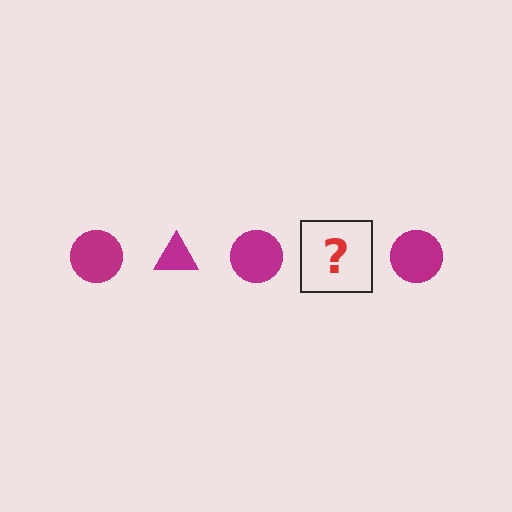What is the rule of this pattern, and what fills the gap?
The rule is that the pattern cycles through circle, triangle shapes in magenta. The gap should be filled with a magenta triangle.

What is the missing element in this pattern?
The missing element is a magenta triangle.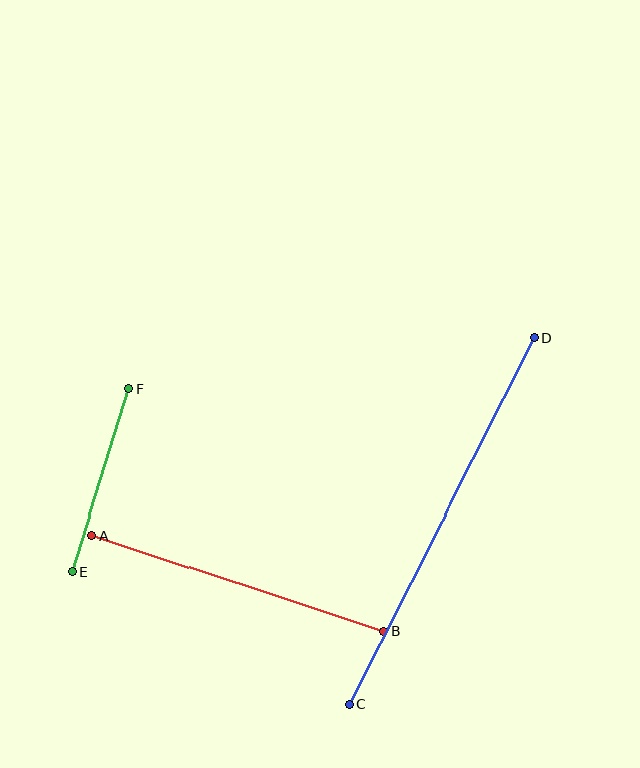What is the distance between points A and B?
The distance is approximately 307 pixels.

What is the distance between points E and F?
The distance is approximately 192 pixels.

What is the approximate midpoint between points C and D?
The midpoint is at approximately (442, 521) pixels.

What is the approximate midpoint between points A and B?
The midpoint is at approximately (238, 583) pixels.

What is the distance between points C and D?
The distance is approximately 410 pixels.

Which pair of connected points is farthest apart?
Points C and D are farthest apart.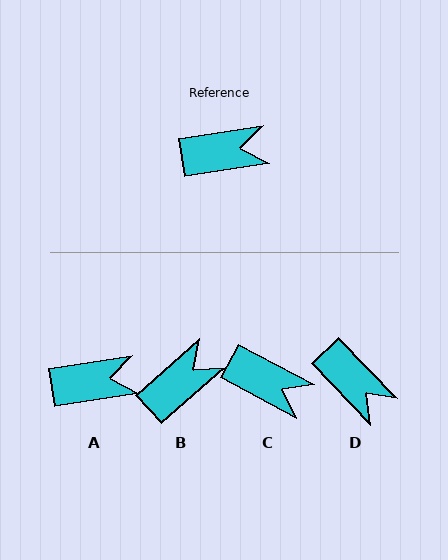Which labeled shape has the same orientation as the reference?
A.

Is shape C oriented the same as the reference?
No, it is off by about 37 degrees.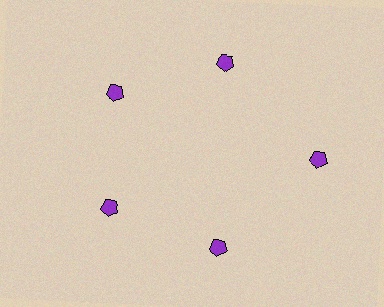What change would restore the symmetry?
The symmetry would be restored by moving it inward, back onto the ring so that all 5 pentagons sit at equal angles and equal distance from the center.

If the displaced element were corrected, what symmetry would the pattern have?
It would have 5-fold rotational symmetry — the pattern would map onto itself every 72 degrees.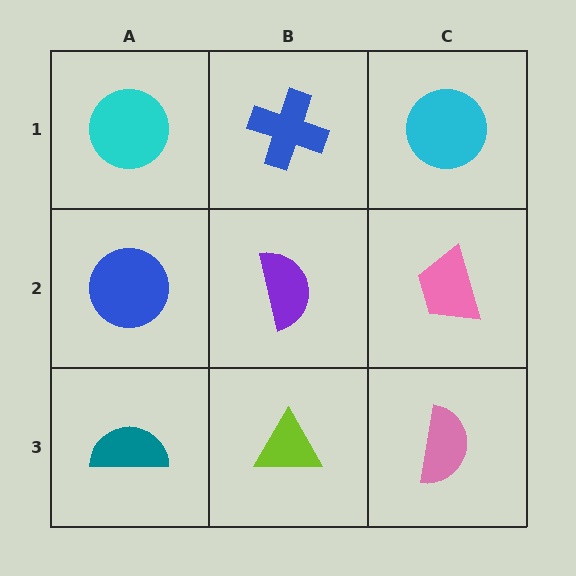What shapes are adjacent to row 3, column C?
A pink trapezoid (row 2, column C), a lime triangle (row 3, column B).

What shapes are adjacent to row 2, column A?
A cyan circle (row 1, column A), a teal semicircle (row 3, column A), a purple semicircle (row 2, column B).